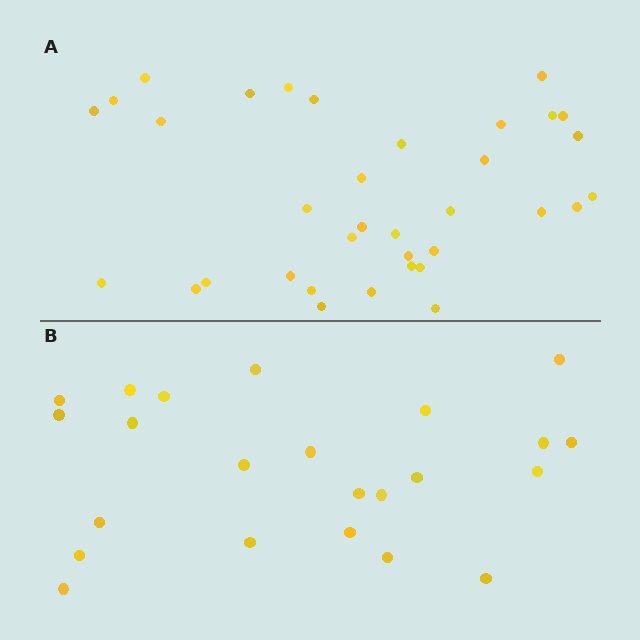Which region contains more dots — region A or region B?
Region A (the top region) has more dots.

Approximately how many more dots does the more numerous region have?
Region A has roughly 12 or so more dots than region B.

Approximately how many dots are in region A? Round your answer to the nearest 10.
About 40 dots. (The exact count is 35, which rounds to 40.)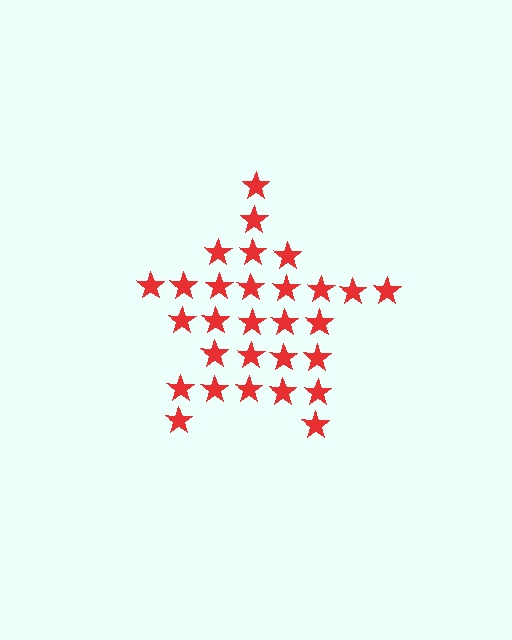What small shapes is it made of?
It is made of small stars.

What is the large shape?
The large shape is a star.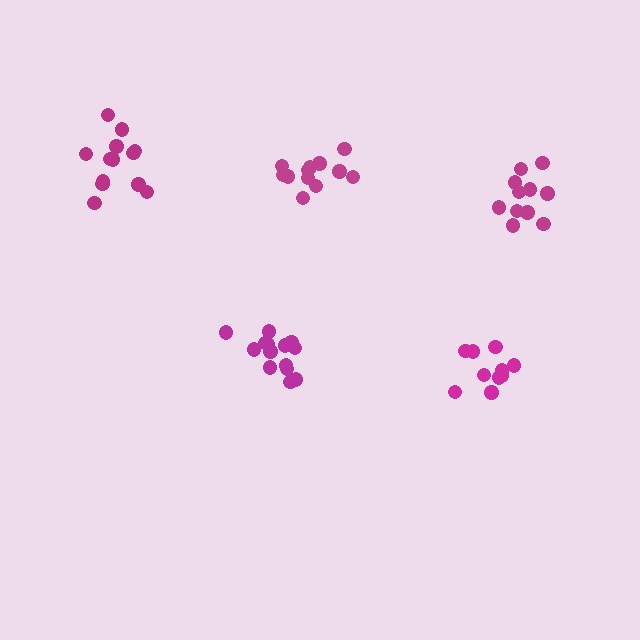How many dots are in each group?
Group 1: 10 dots, Group 2: 14 dots, Group 3: 12 dots, Group 4: 11 dots, Group 5: 13 dots (60 total).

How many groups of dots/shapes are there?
There are 5 groups.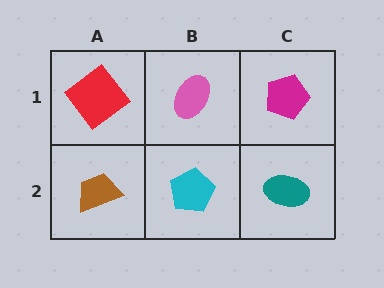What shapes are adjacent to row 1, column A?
A brown trapezoid (row 2, column A), a pink ellipse (row 1, column B).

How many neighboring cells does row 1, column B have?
3.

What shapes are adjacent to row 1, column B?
A cyan pentagon (row 2, column B), a red diamond (row 1, column A), a magenta pentagon (row 1, column C).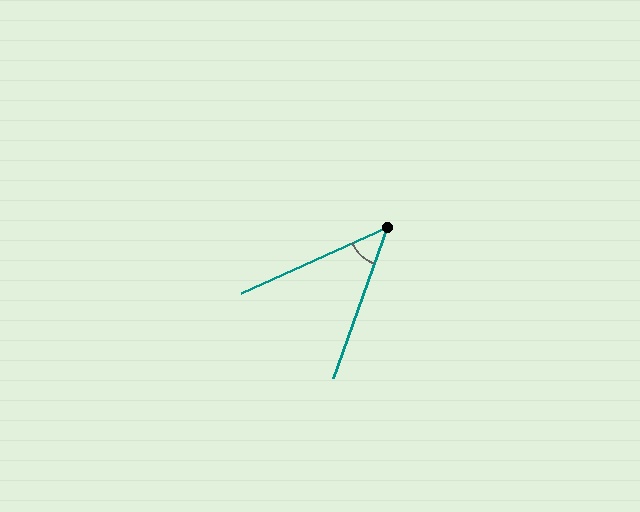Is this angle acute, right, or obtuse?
It is acute.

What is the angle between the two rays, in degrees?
Approximately 46 degrees.